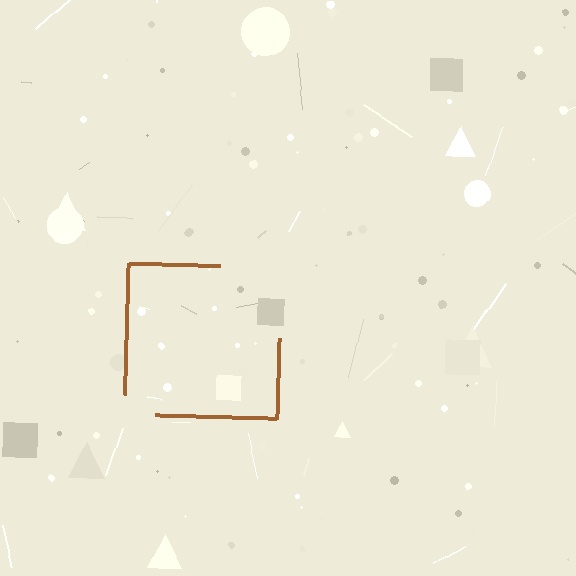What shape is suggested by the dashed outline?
The dashed outline suggests a square.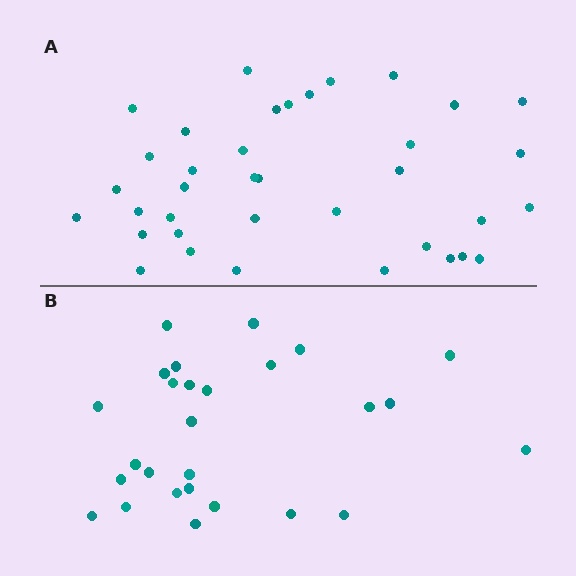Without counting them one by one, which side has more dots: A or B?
Region A (the top region) has more dots.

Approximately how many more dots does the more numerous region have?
Region A has roughly 10 or so more dots than region B.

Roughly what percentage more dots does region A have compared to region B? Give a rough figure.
About 35% more.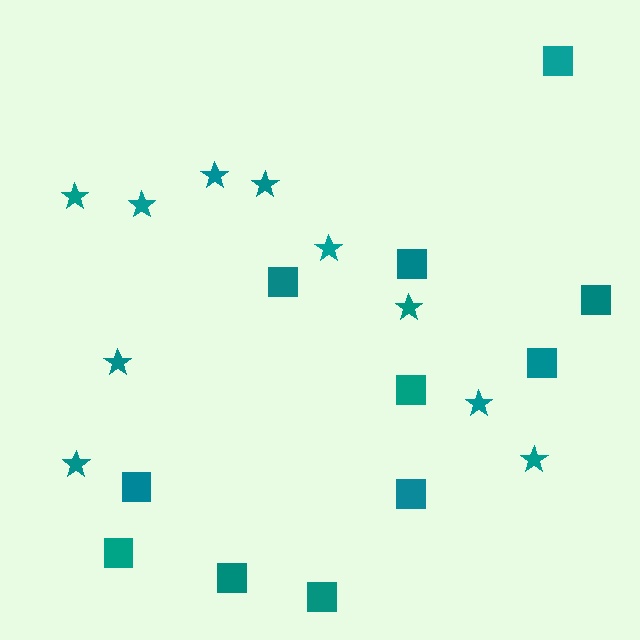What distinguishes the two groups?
There are 2 groups: one group of stars (10) and one group of squares (11).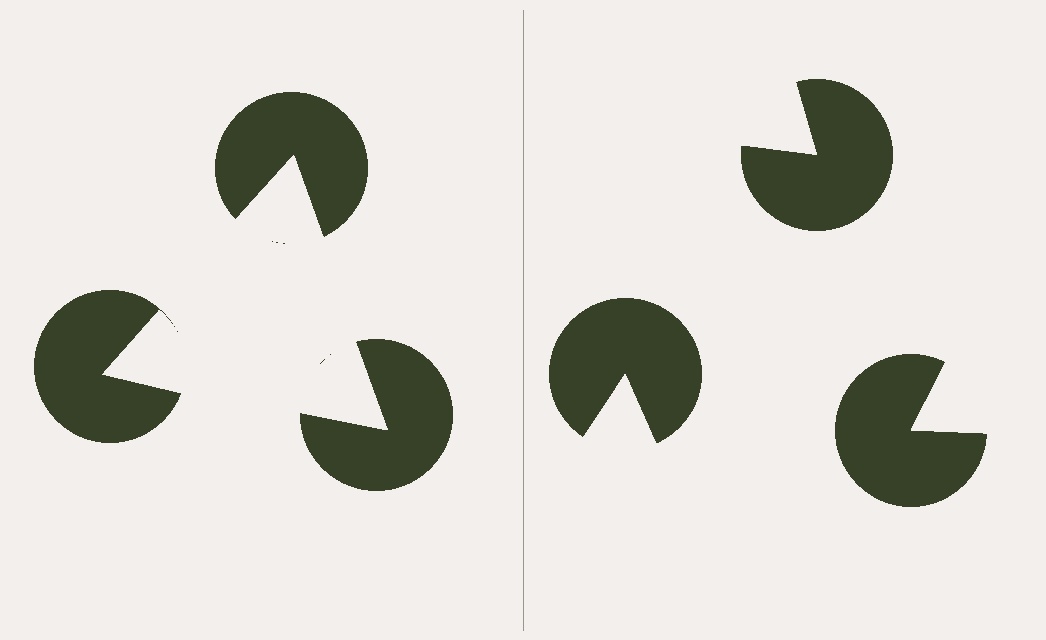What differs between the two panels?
The pac-man discs are positioned identically on both sides; only the wedge orientations differ. On the left they align to a triangle; on the right they are misaligned.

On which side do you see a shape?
An illusory triangle appears on the left side. On the right side the wedge cuts are rotated, so no coherent shape forms.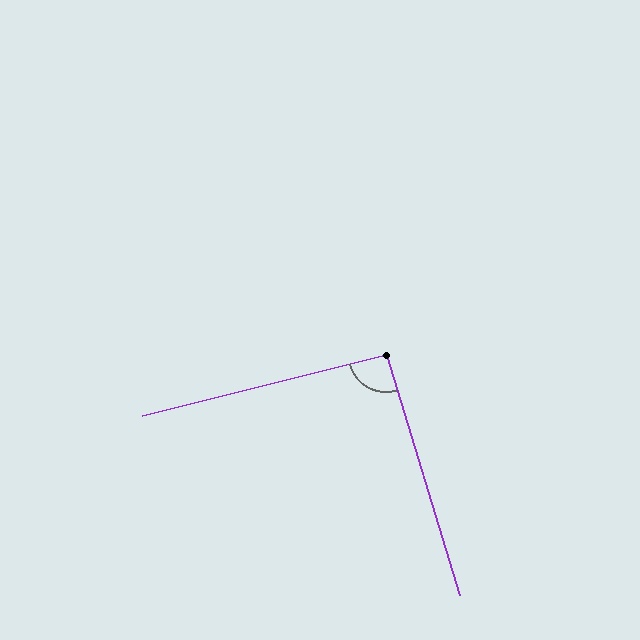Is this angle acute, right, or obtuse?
It is approximately a right angle.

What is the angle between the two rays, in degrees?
Approximately 93 degrees.